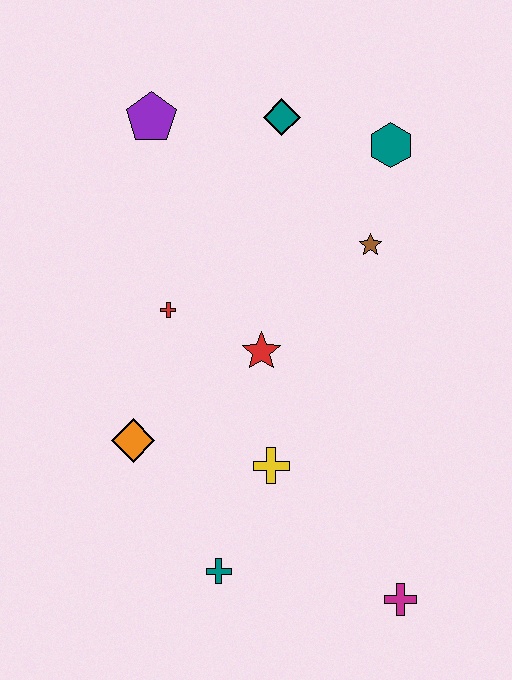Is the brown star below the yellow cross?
No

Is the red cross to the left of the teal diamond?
Yes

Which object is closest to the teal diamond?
The teal hexagon is closest to the teal diamond.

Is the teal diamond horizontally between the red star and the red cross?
No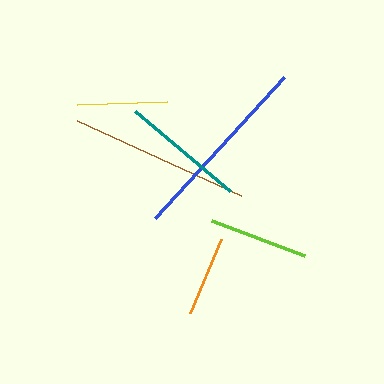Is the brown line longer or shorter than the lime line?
The brown line is longer than the lime line.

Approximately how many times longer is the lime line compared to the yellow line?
The lime line is approximately 1.1 times the length of the yellow line.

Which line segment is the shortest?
The orange line is the shortest at approximately 81 pixels.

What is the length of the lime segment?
The lime segment is approximately 100 pixels long.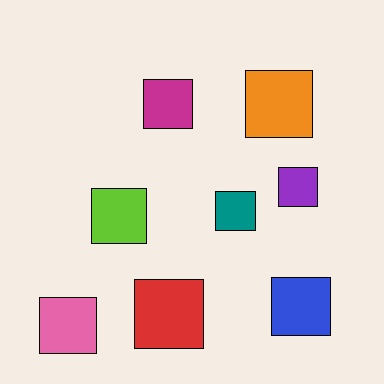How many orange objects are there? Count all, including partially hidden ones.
There is 1 orange object.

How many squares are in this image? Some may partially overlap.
There are 8 squares.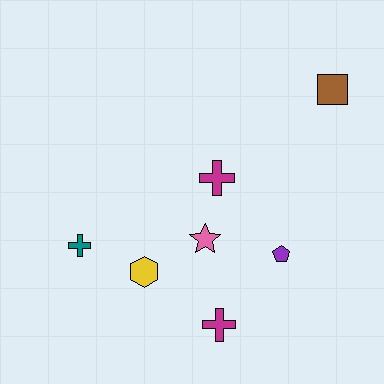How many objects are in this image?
There are 7 objects.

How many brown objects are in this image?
There is 1 brown object.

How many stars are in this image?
There is 1 star.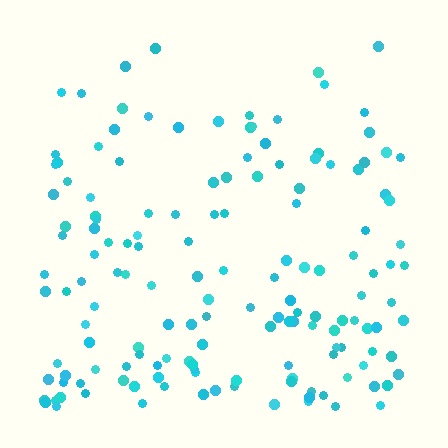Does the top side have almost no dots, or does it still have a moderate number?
Still a moderate number, just noticeably fewer than the bottom.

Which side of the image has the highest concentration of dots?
The bottom.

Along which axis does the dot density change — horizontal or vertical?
Vertical.